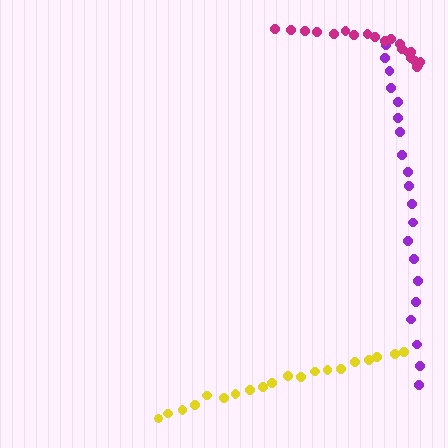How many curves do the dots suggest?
There are 3 distinct paths.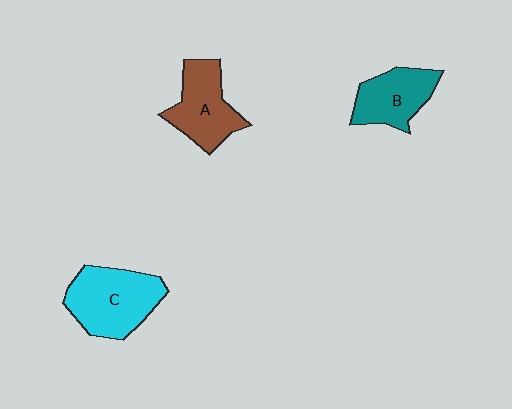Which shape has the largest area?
Shape C (cyan).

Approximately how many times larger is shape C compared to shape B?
Approximately 1.4 times.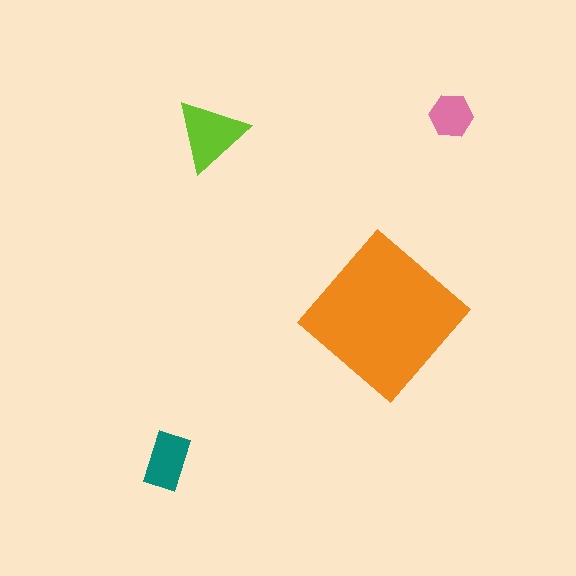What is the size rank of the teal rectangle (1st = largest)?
3rd.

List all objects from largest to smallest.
The orange diamond, the lime triangle, the teal rectangle, the pink hexagon.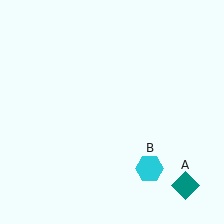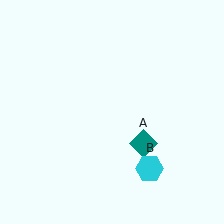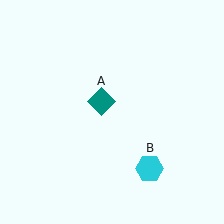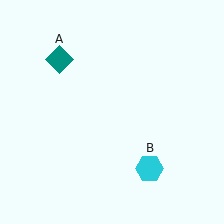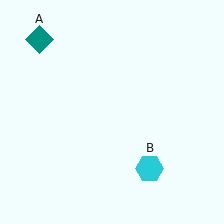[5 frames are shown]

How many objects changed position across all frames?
1 object changed position: teal diamond (object A).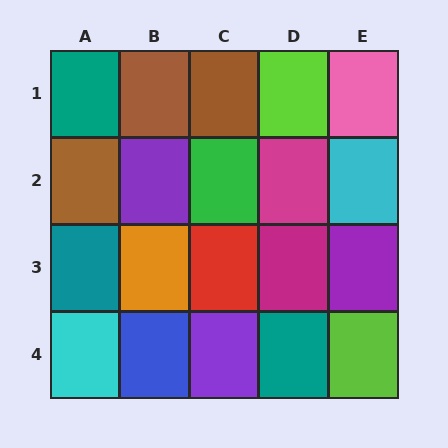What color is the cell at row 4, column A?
Cyan.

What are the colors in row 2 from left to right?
Brown, purple, green, magenta, cyan.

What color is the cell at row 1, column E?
Pink.